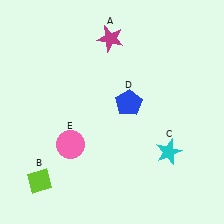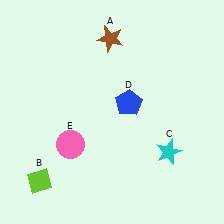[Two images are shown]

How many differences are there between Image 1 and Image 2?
There is 1 difference between the two images.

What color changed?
The star (A) changed from magenta in Image 1 to brown in Image 2.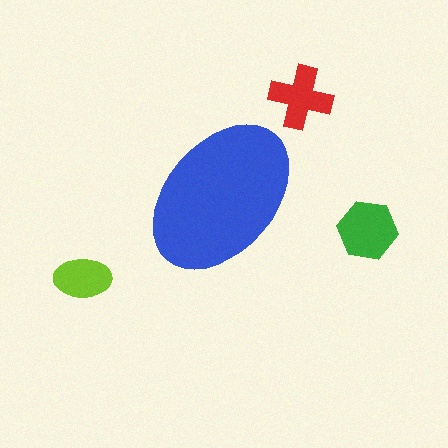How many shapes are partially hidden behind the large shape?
0 shapes are partially hidden.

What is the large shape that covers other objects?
A blue ellipse.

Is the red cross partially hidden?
No, the red cross is fully visible.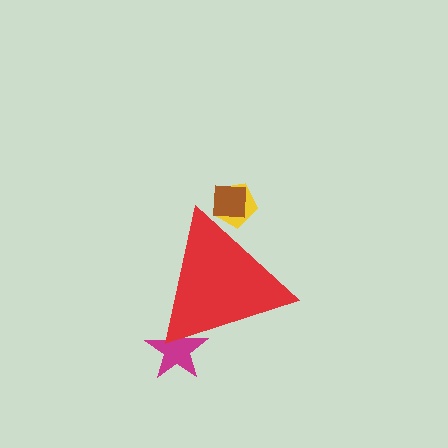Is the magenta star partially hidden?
Yes, the magenta star is partially hidden behind the red triangle.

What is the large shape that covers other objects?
A red triangle.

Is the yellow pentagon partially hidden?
Yes, the yellow pentagon is partially hidden behind the red triangle.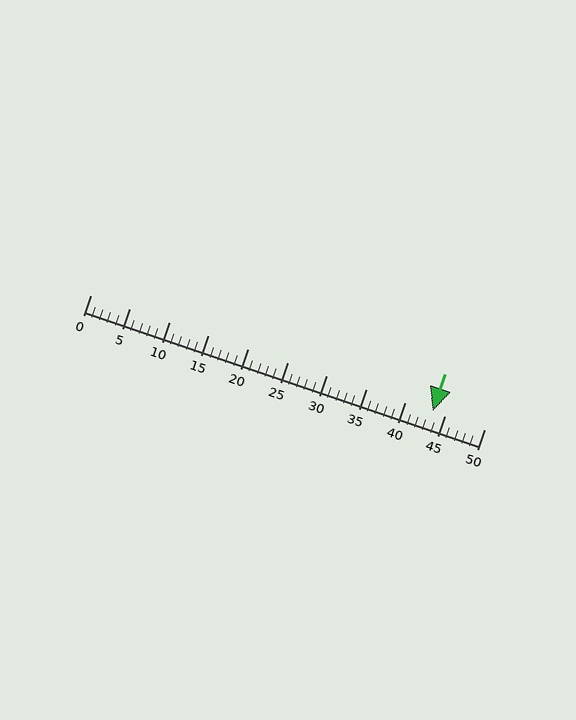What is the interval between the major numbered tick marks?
The major tick marks are spaced 5 units apart.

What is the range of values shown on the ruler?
The ruler shows values from 0 to 50.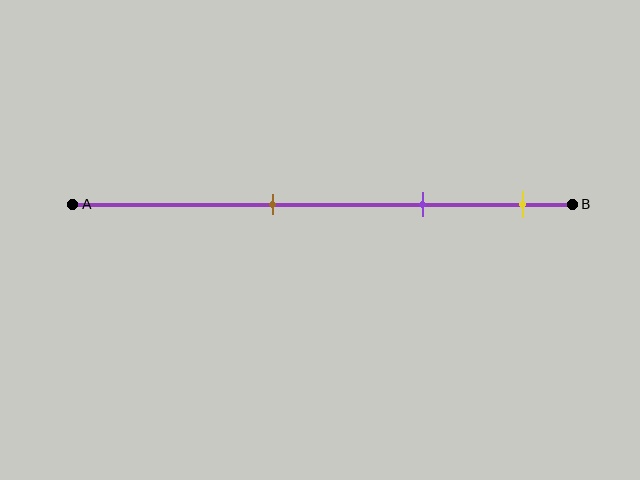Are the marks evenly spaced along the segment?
Yes, the marks are approximately evenly spaced.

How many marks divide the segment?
There are 3 marks dividing the segment.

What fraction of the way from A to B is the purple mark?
The purple mark is approximately 70% (0.7) of the way from A to B.